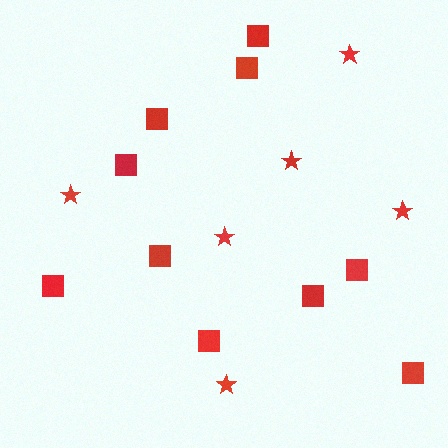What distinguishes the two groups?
There are 2 groups: one group of stars (6) and one group of squares (10).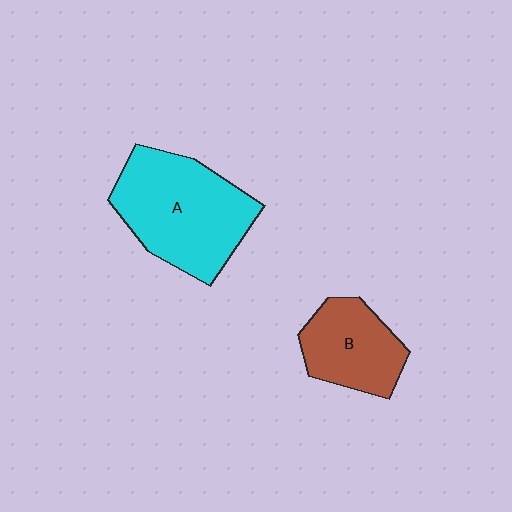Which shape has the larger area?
Shape A (cyan).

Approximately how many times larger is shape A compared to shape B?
Approximately 1.7 times.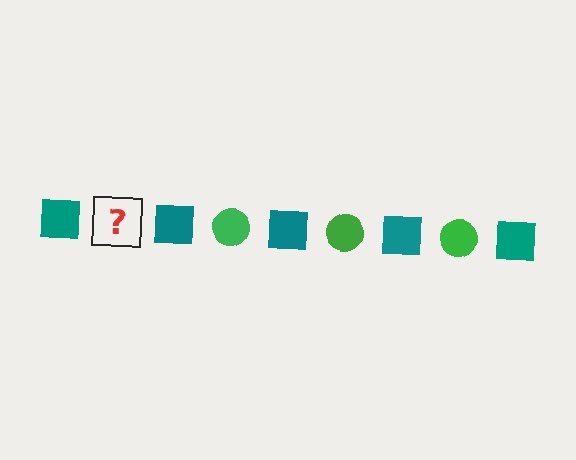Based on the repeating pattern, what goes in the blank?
The blank should be a green circle.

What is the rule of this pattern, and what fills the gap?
The rule is that the pattern alternates between teal square and green circle. The gap should be filled with a green circle.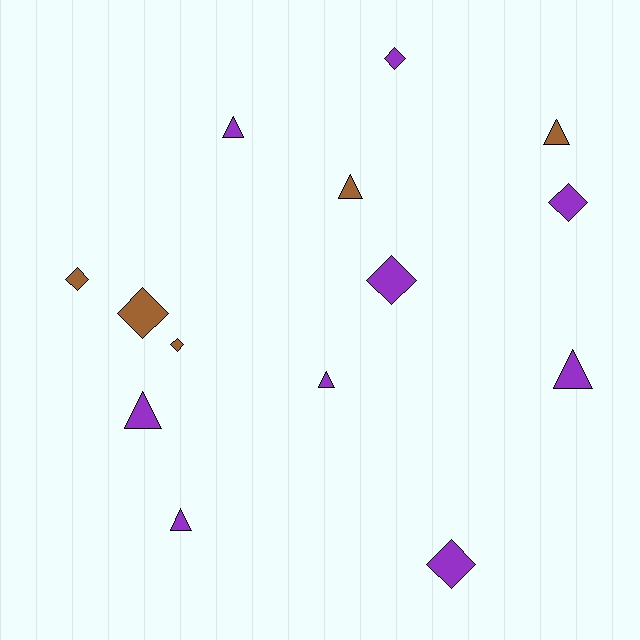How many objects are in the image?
There are 14 objects.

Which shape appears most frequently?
Triangle, with 7 objects.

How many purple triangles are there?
There are 5 purple triangles.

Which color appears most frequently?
Purple, with 9 objects.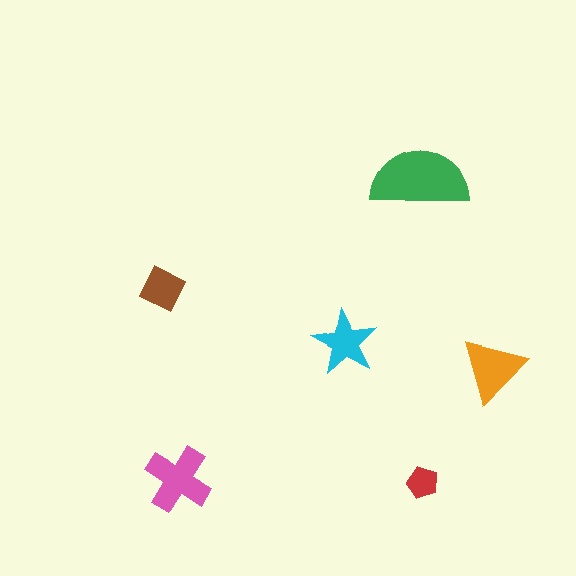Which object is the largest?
The green semicircle.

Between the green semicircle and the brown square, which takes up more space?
The green semicircle.